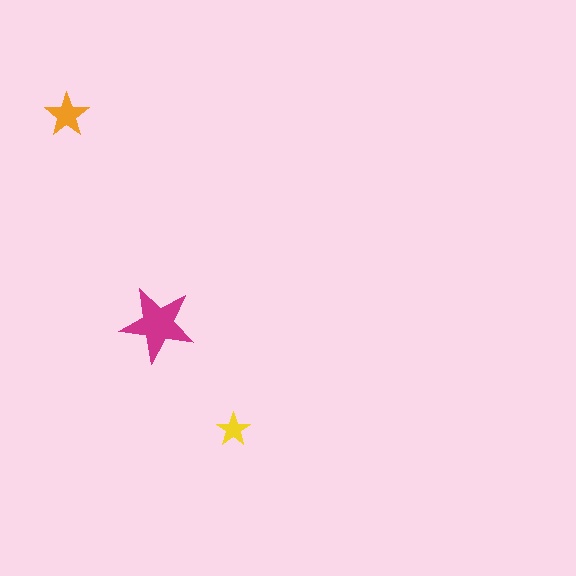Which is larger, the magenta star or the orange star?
The magenta one.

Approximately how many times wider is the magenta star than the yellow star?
About 2 times wider.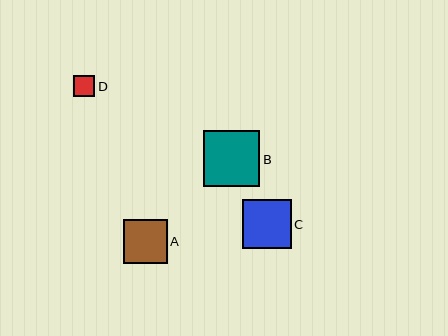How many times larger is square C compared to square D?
Square C is approximately 2.3 times the size of square D.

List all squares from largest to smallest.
From largest to smallest: B, C, A, D.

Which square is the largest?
Square B is the largest with a size of approximately 56 pixels.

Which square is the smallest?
Square D is the smallest with a size of approximately 21 pixels.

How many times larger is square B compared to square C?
Square B is approximately 1.2 times the size of square C.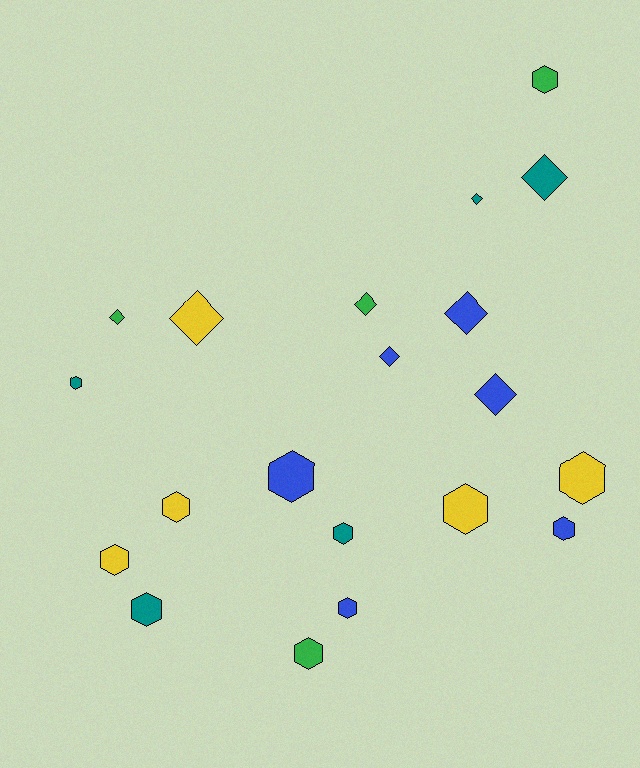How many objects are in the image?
There are 20 objects.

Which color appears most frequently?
Blue, with 6 objects.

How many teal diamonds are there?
There are 2 teal diamonds.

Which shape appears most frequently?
Hexagon, with 12 objects.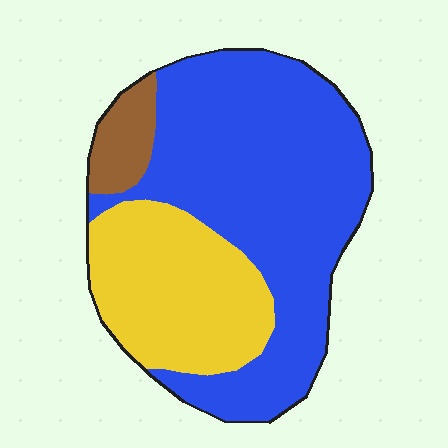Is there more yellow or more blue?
Blue.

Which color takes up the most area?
Blue, at roughly 65%.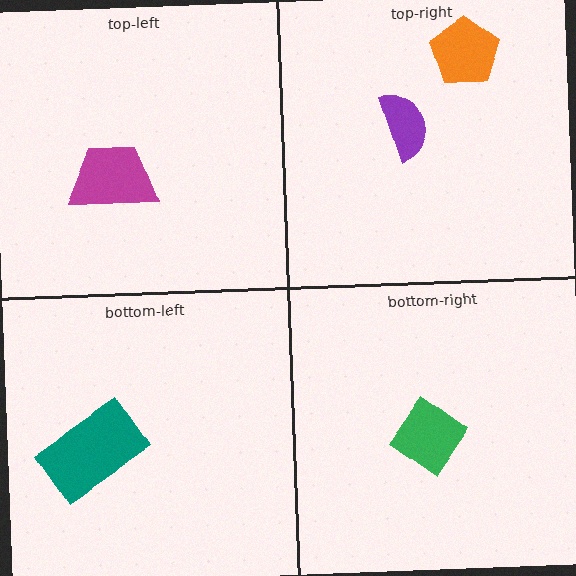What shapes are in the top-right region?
The purple semicircle, the orange pentagon.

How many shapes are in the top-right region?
2.